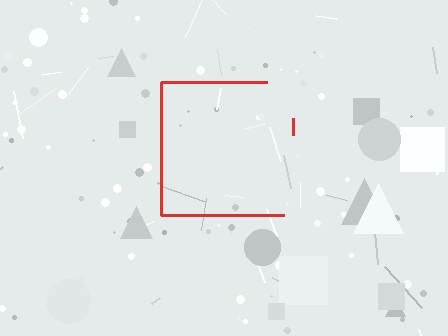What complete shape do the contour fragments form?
The contour fragments form a square.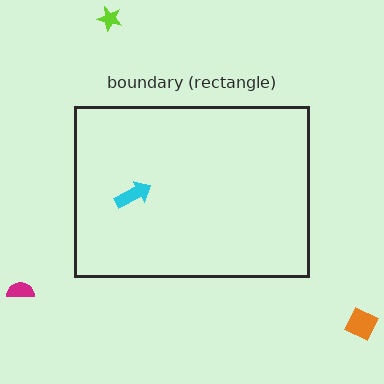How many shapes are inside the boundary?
1 inside, 3 outside.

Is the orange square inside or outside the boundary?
Outside.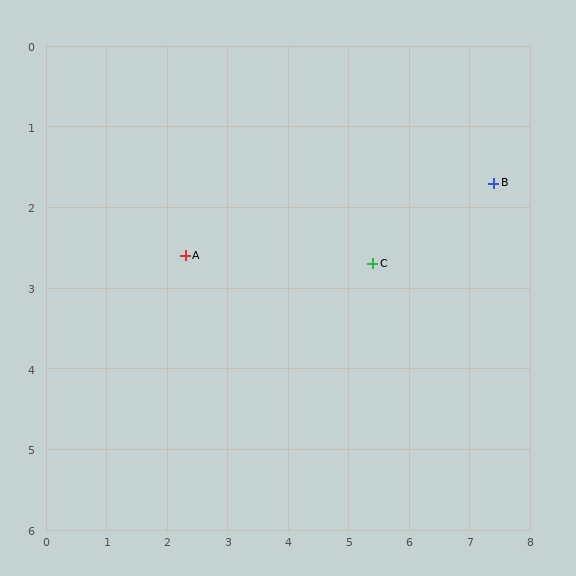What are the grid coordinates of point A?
Point A is at approximately (2.3, 2.6).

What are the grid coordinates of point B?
Point B is at approximately (7.4, 1.7).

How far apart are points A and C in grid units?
Points A and C are about 3.1 grid units apart.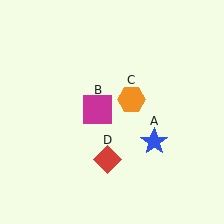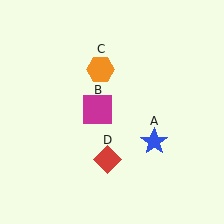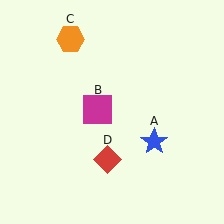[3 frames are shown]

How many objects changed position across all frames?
1 object changed position: orange hexagon (object C).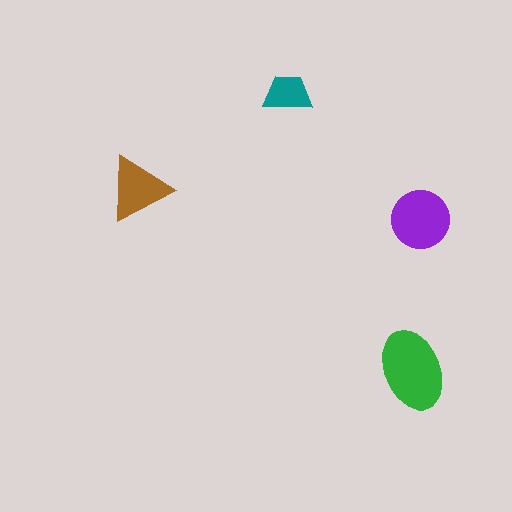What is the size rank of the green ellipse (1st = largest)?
1st.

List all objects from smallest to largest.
The teal trapezoid, the brown triangle, the purple circle, the green ellipse.